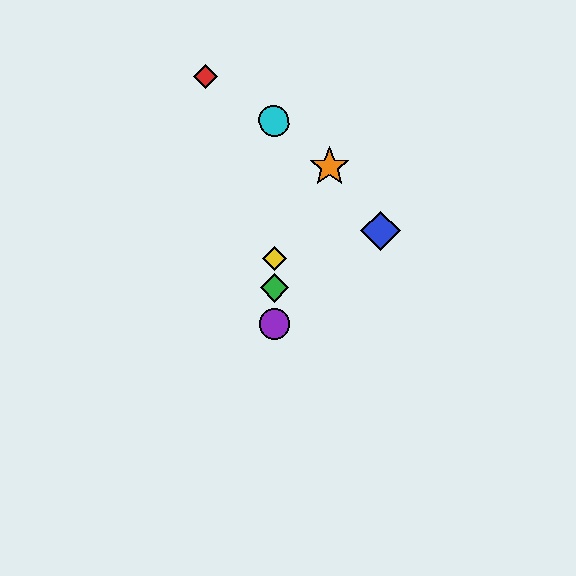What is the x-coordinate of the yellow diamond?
The yellow diamond is at x≈274.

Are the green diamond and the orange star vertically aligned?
No, the green diamond is at x≈274 and the orange star is at x≈329.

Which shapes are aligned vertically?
The green diamond, the yellow diamond, the purple circle, the cyan circle are aligned vertically.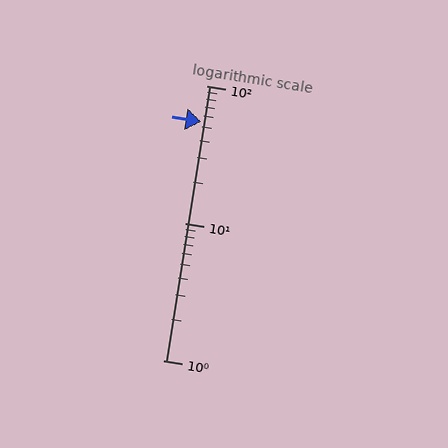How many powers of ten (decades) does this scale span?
The scale spans 2 decades, from 1 to 100.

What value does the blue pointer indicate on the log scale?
The pointer indicates approximately 55.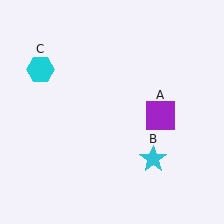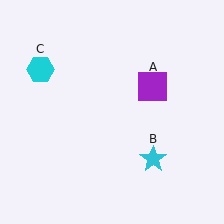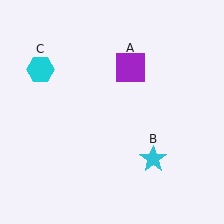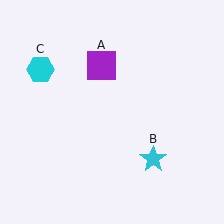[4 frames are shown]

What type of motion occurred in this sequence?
The purple square (object A) rotated counterclockwise around the center of the scene.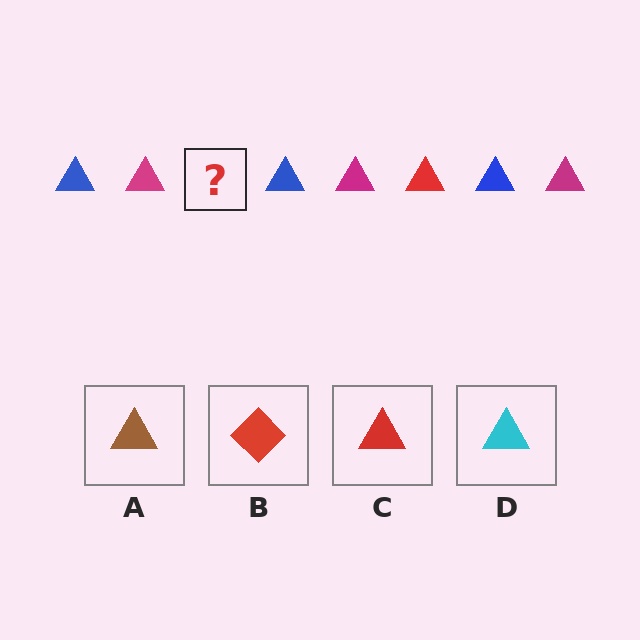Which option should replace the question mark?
Option C.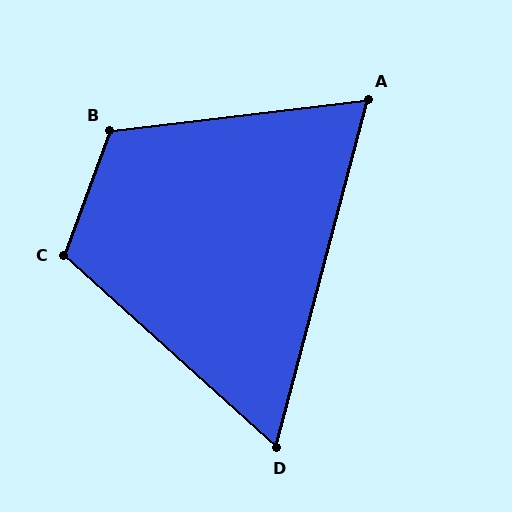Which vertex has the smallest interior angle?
D, at approximately 63 degrees.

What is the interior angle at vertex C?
Approximately 112 degrees (obtuse).